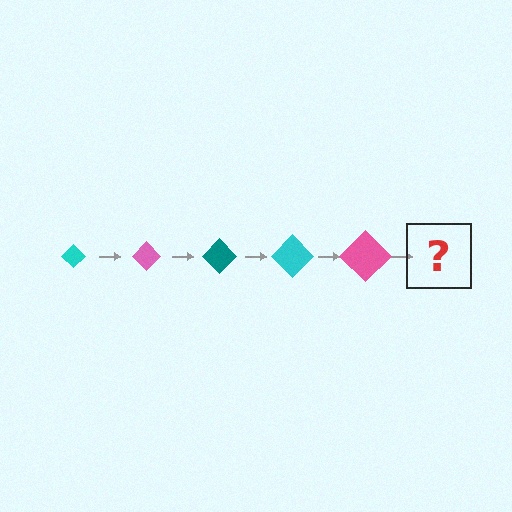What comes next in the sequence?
The next element should be a teal diamond, larger than the previous one.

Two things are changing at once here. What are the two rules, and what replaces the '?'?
The two rules are that the diamond grows larger each step and the color cycles through cyan, pink, and teal. The '?' should be a teal diamond, larger than the previous one.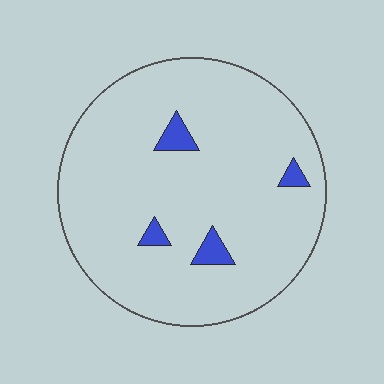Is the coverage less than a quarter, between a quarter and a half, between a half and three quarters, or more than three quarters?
Less than a quarter.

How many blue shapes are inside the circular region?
4.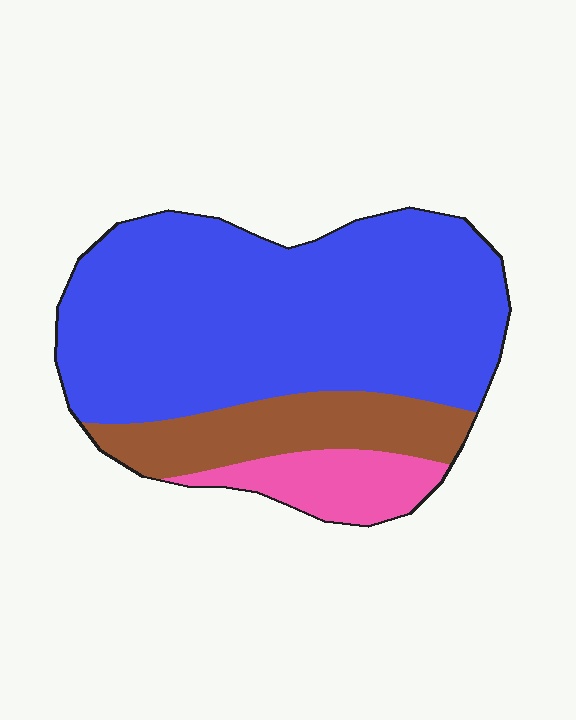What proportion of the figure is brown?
Brown takes up about one fifth (1/5) of the figure.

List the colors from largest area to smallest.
From largest to smallest: blue, brown, pink.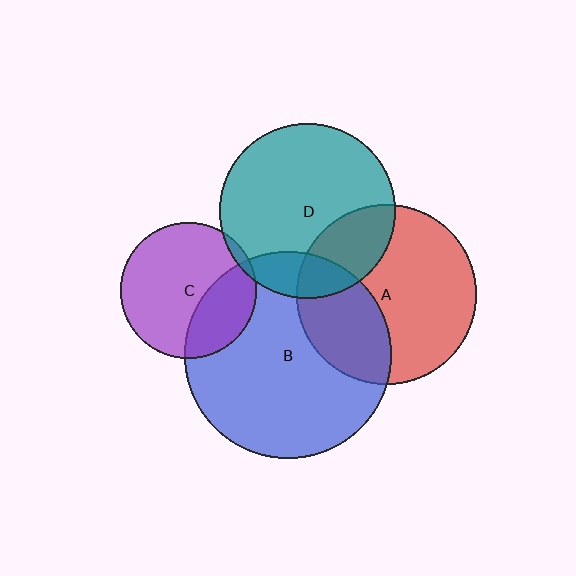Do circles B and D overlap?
Yes.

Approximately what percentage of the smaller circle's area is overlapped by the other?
Approximately 15%.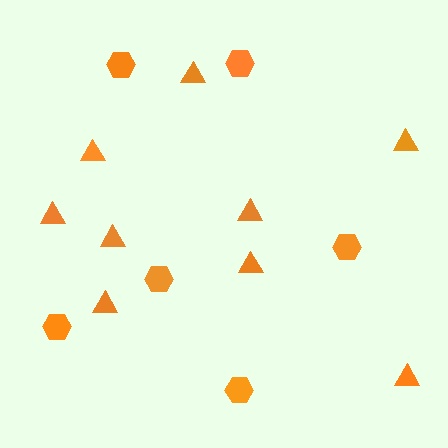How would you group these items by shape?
There are 2 groups: one group of hexagons (6) and one group of triangles (9).